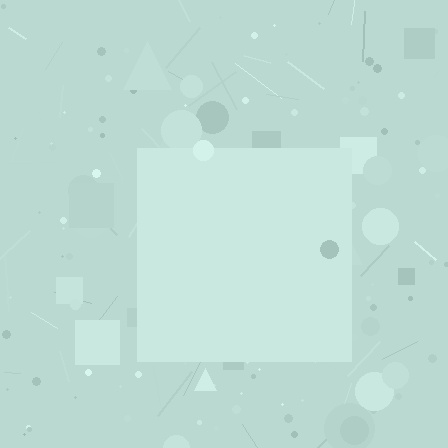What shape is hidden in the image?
A square is hidden in the image.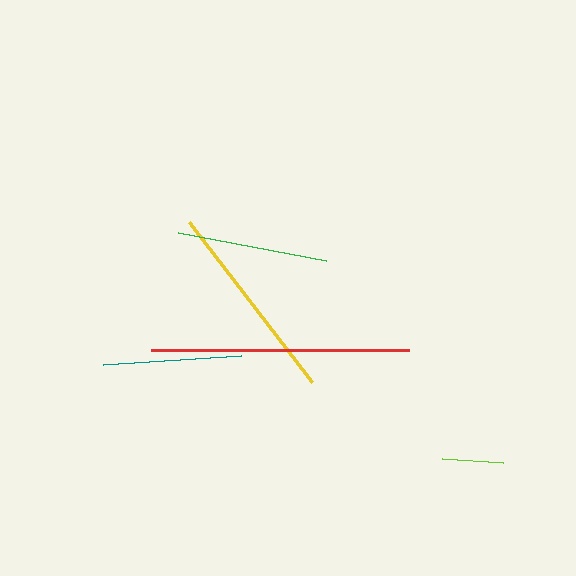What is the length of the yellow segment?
The yellow segment is approximately 202 pixels long.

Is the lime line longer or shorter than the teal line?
The teal line is longer than the lime line.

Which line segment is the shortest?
The lime line is the shortest at approximately 61 pixels.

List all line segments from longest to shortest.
From longest to shortest: red, yellow, green, teal, lime.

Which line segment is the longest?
The red line is the longest at approximately 258 pixels.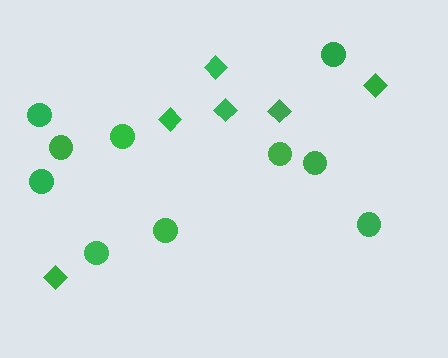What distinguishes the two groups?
There are 2 groups: one group of diamonds (6) and one group of circles (10).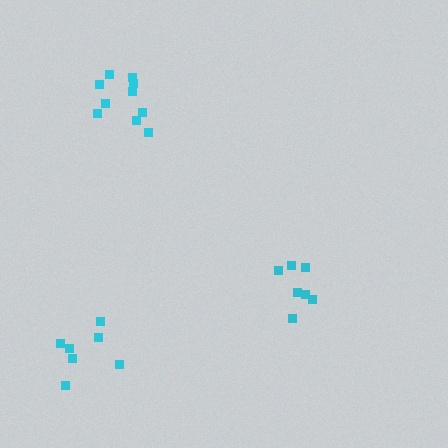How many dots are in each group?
Group 1: 7 dots, Group 2: 10 dots, Group 3: 7 dots (24 total).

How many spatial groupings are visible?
There are 3 spatial groupings.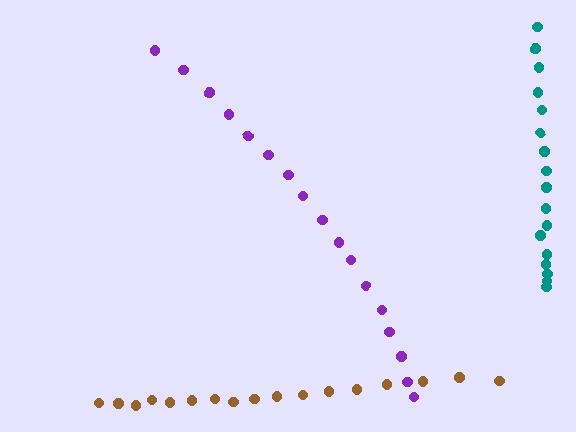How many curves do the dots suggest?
There are 3 distinct paths.